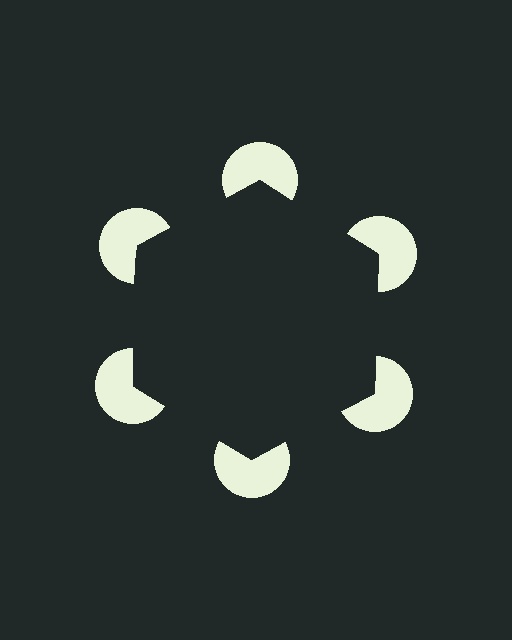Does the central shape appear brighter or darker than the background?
It typically appears slightly darker than the background, even though no actual brightness change is drawn.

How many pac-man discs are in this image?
There are 6 — one at each vertex of the illusory hexagon.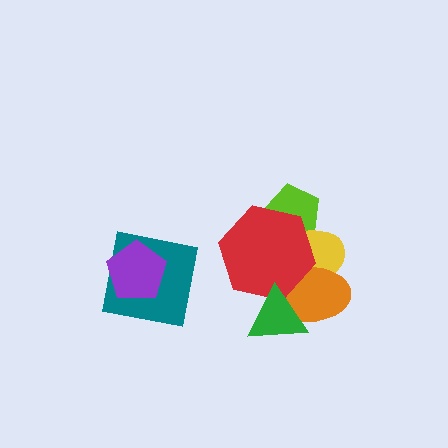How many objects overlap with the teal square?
1 object overlaps with the teal square.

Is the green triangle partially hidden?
No, no other shape covers it.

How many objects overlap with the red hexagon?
4 objects overlap with the red hexagon.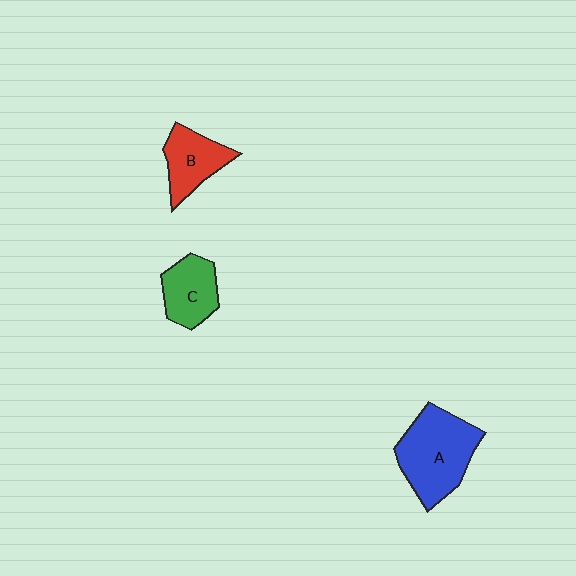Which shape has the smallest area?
Shape C (green).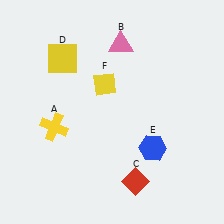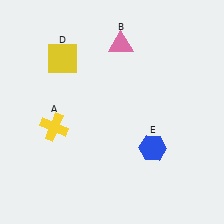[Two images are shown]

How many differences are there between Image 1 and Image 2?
There are 2 differences between the two images.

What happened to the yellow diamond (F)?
The yellow diamond (F) was removed in Image 2. It was in the top-left area of Image 1.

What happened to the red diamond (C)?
The red diamond (C) was removed in Image 2. It was in the bottom-right area of Image 1.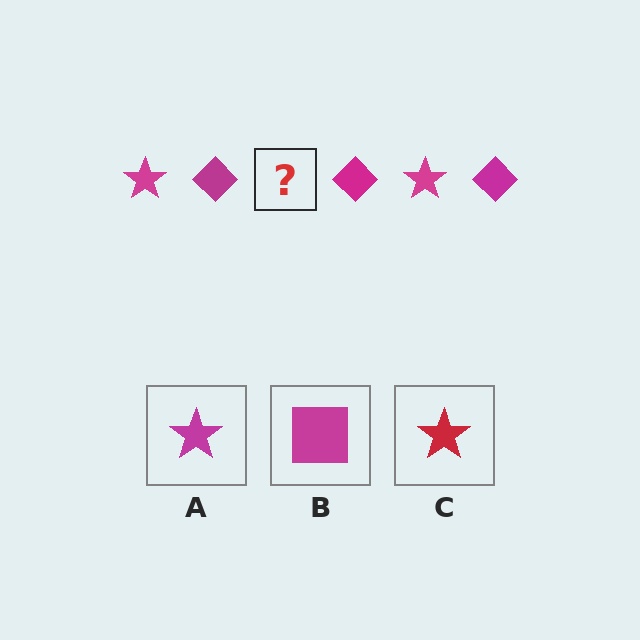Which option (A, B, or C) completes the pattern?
A.